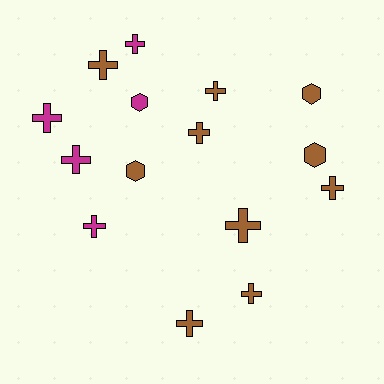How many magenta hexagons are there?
There is 1 magenta hexagon.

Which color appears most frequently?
Brown, with 10 objects.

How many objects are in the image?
There are 15 objects.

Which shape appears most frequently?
Cross, with 11 objects.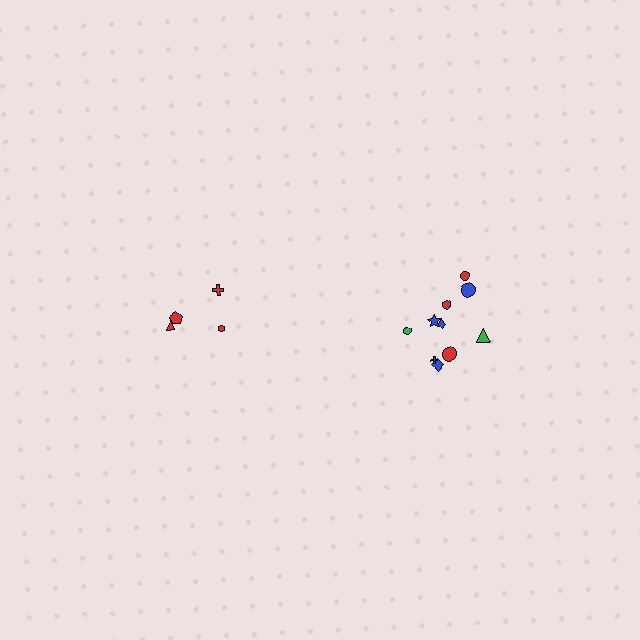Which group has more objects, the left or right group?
The right group.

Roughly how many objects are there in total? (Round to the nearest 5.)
Roughly 15 objects in total.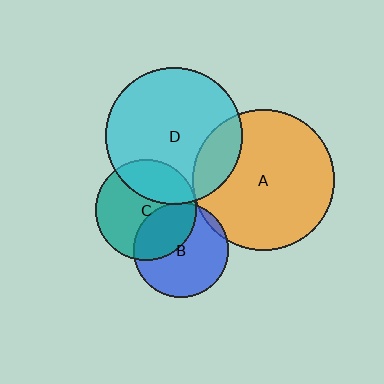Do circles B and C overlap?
Yes.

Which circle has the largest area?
Circle A (orange).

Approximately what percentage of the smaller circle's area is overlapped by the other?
Approximately 35%.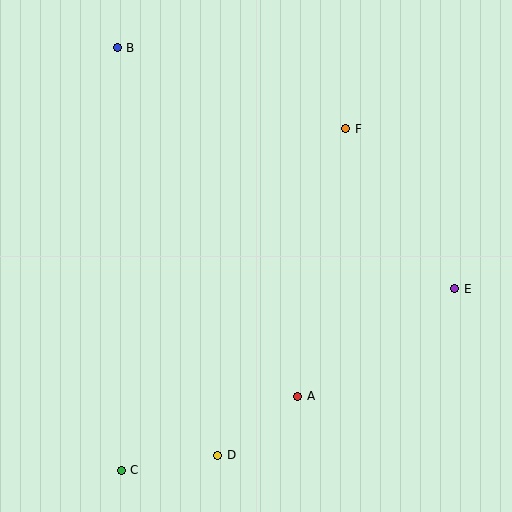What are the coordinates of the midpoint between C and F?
The midpoint between C and F is at (233, 299).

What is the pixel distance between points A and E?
The distance between A and E is 190 pixels.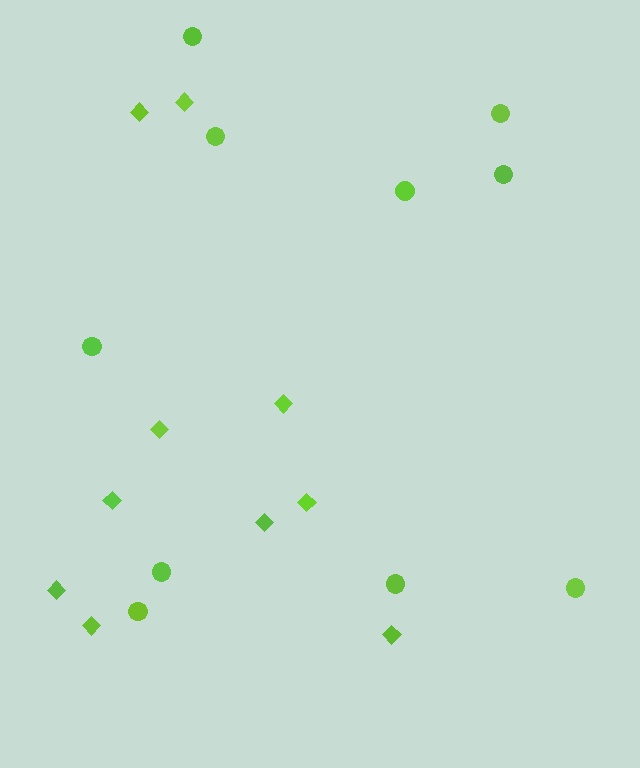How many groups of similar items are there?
There are 2 groups: one group of diamonds (10) and one group of circles (10).